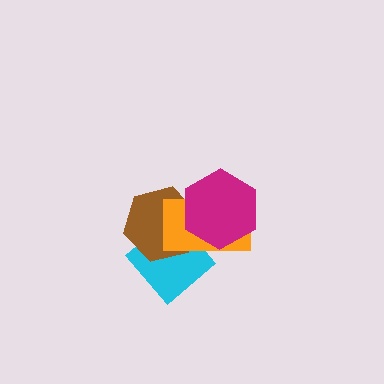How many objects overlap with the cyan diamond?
3 objects overlap with the cyan diamond.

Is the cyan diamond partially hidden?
Yes, it is partially covered by another shape.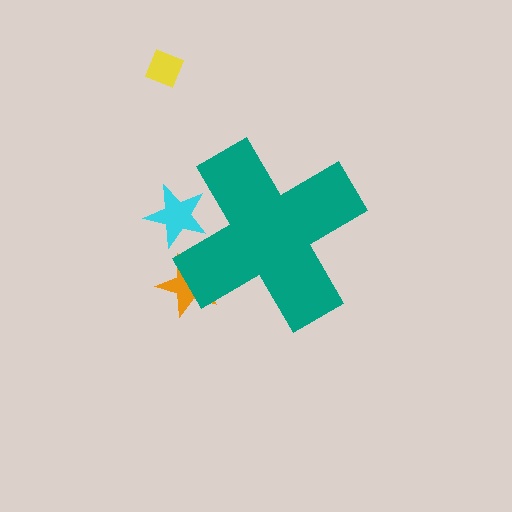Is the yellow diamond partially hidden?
No, the yellow diamond is fully visible.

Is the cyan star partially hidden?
Yes, the cyan star is partially hidden behind the teal cross.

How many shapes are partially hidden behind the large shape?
2 shapes are partially hidden.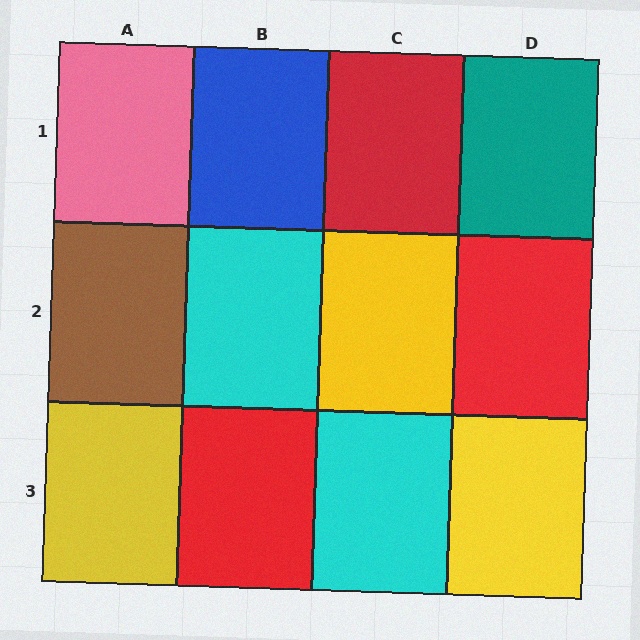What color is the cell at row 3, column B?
Red.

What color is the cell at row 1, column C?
Red.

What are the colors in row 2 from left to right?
Brown, cyan, yellow, red.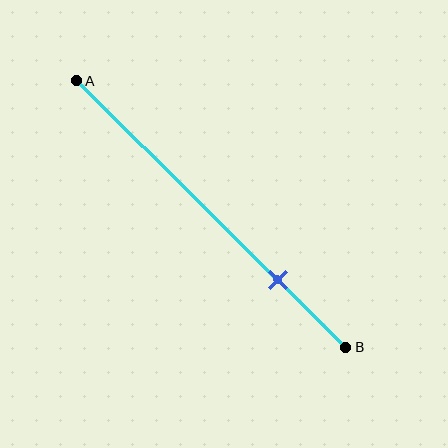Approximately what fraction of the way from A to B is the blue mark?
The blue mark is approximately 75% of the way from A to B.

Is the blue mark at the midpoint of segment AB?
No, the mark is at about 75% from A, not at the 50% midpoint.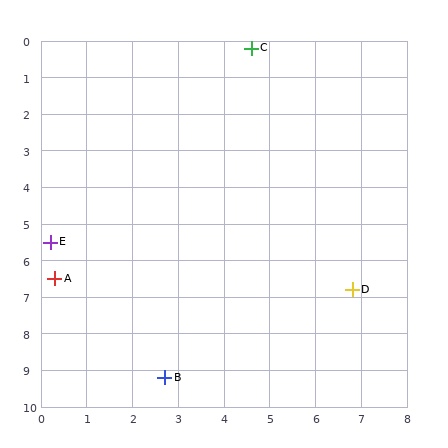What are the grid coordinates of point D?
Point D is at approximately (6.8, 6.8).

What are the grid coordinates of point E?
Point E is at approximately (0.2, 5.5).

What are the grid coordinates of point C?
Point C is at approximately (4.6, 0.2).